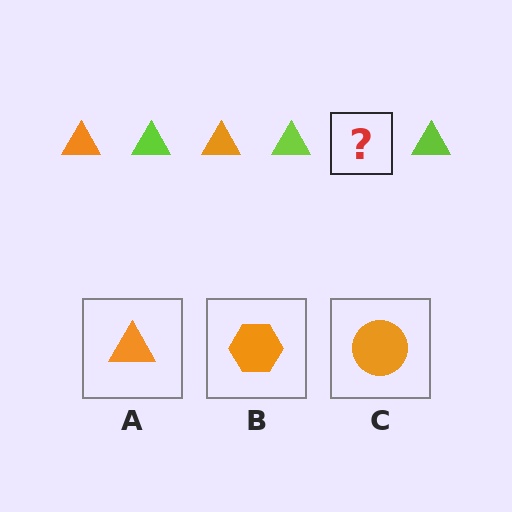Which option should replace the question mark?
Option A.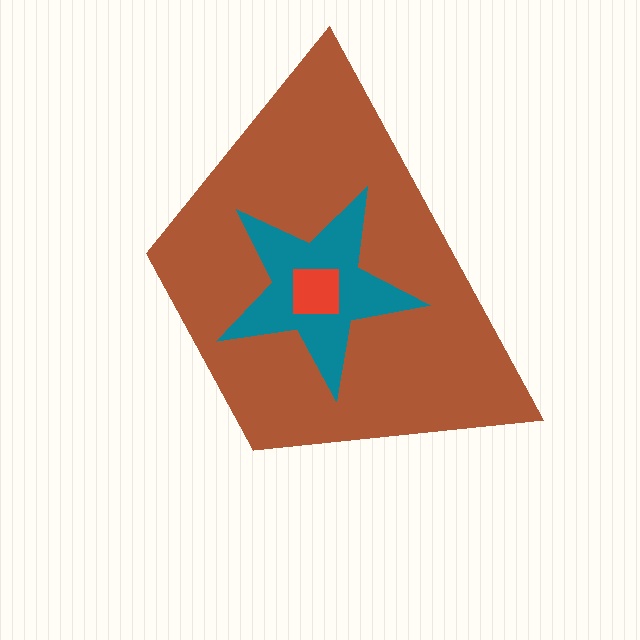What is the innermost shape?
The red square.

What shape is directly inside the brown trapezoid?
The teal star.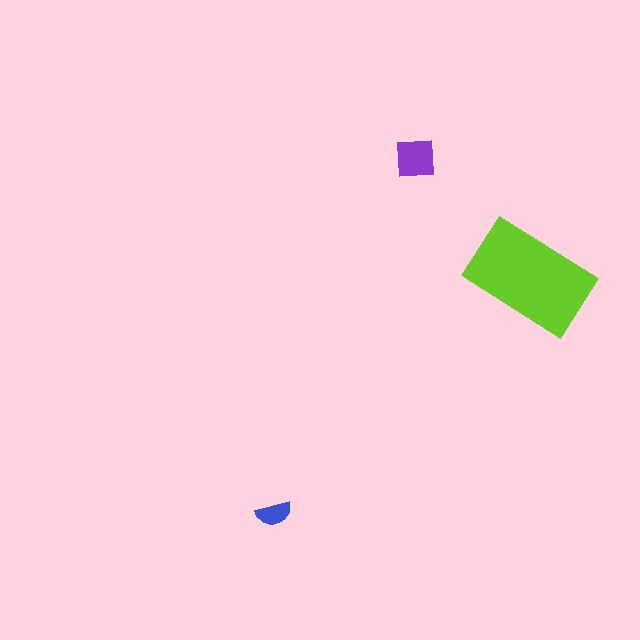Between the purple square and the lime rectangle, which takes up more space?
The lime rectangle.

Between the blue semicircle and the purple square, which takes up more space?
The purple square.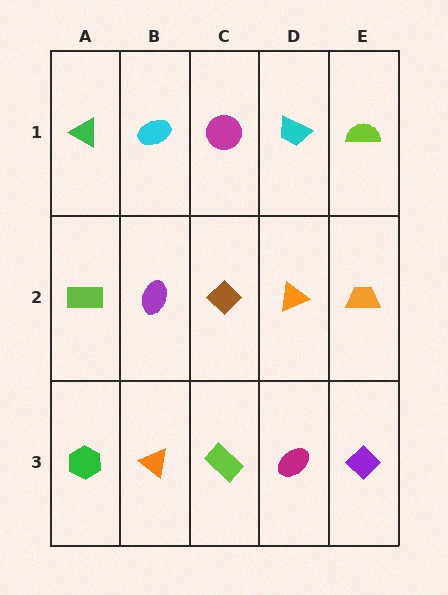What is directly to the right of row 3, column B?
A lime rectangle.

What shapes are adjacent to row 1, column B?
A purple ellipse (row 2, column B), a green triangle (row 1, column A), a magenta circle (row 1, column C).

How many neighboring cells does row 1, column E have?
2.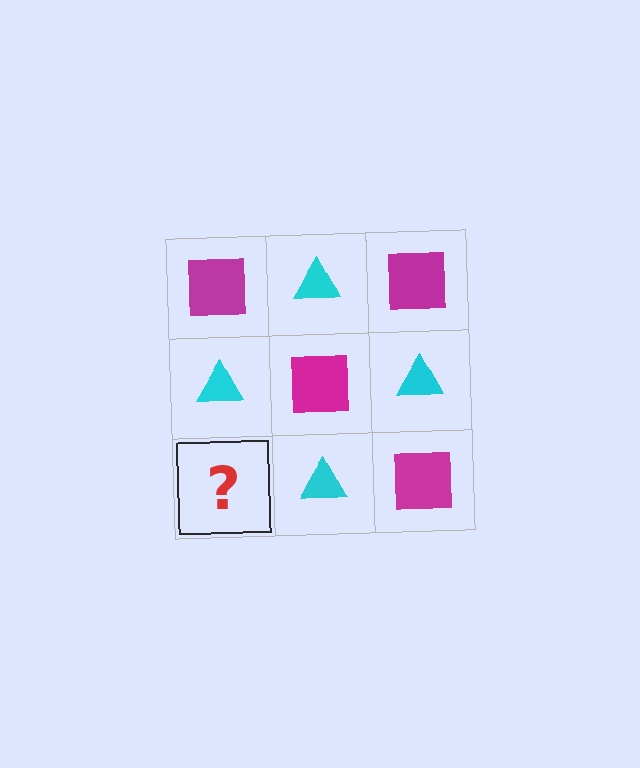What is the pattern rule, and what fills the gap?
The rule is that it alternates magenta square and cyan triangle in a checkerboard pattern. The gap should be filled with a magenta square.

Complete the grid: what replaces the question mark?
The question mark should be replaced with a magenta square.